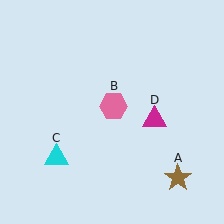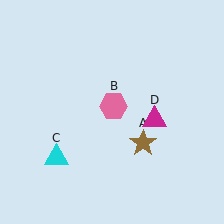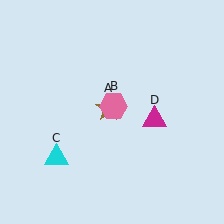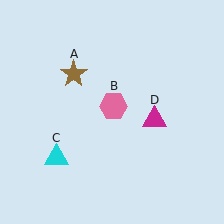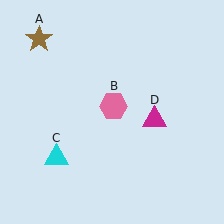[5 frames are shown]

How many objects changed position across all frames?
1 object changed position: brown star (object A).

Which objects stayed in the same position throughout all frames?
Pink hexagon (object B) and cyan triangle (object C) and magenta triangle (object D) remained stationary.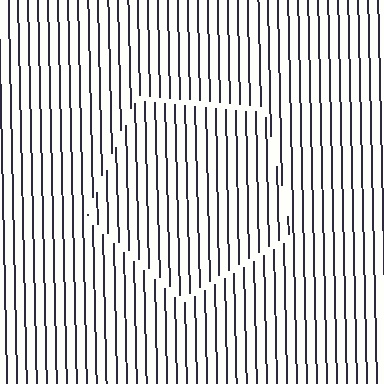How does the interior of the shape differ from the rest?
The interior of the shape contains the same grating, shifted by half a period — the contour is defined by the phase discontinuity where line-ends from the inner and outer gratings abut.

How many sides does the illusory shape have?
5 sides — the line-ends trace a pentagon.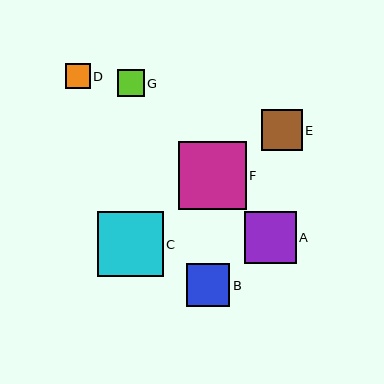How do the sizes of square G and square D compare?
Square G and square D are approximately the same size.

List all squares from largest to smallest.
From largest to smallest: F, C, A, B, E, G, D.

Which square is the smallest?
Square D is the smallest with a size of approximately 25 pixels.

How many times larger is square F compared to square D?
Square F is approximately 2.7 times the size of square D.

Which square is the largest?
Square F is the largest with a size of approximately 68 pixels.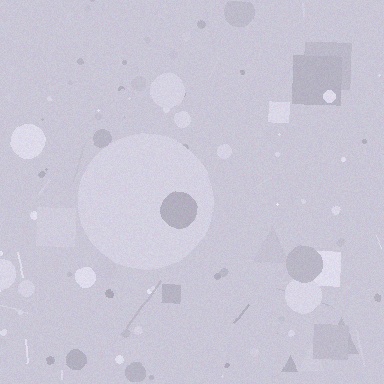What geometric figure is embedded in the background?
A circle is embedded in the background.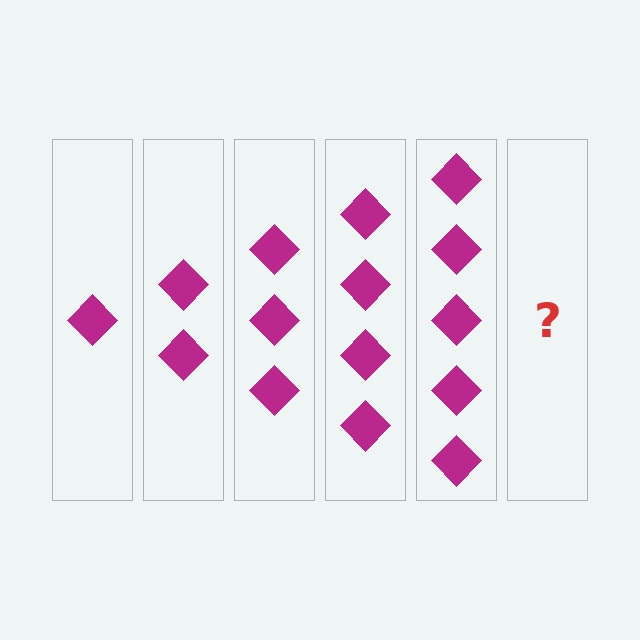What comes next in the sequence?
The next element should be 6 diamonds.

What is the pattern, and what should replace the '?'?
The pattern is that each step adds one more diamond. The '?' should be 6 diamonds.